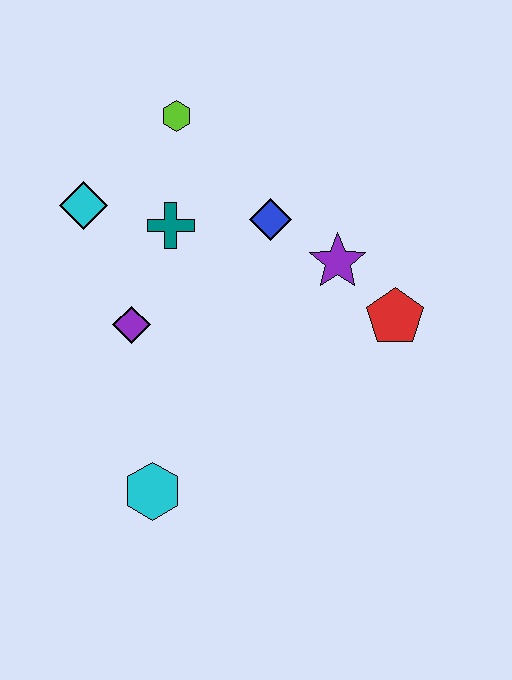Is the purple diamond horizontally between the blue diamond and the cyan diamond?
Yes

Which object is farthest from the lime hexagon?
The cyan hexagon is farthest from the lime hexagon.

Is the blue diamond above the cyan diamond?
No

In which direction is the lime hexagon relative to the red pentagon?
The lime hexagon is to the left of the red pentagon.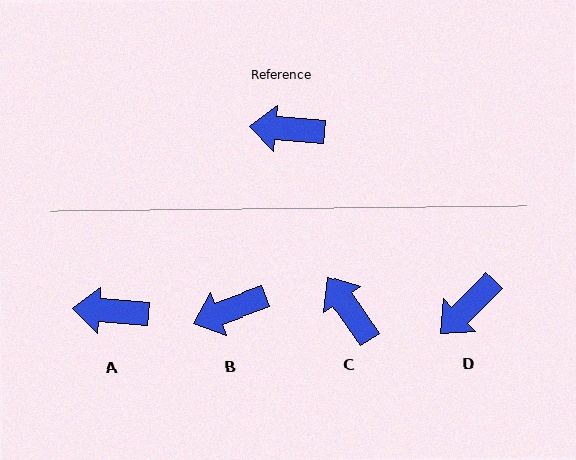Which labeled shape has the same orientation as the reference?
A.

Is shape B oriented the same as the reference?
No, it is off by about 25 degrees.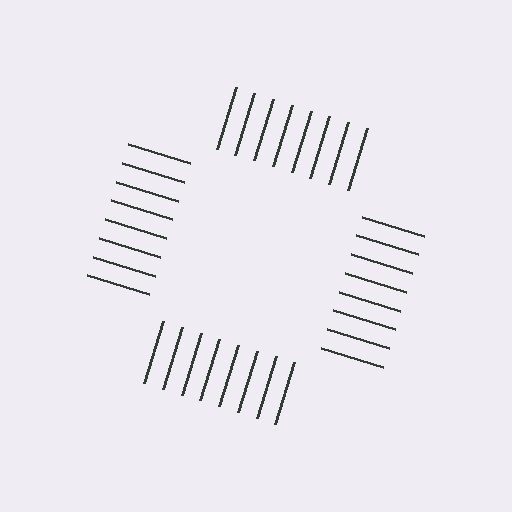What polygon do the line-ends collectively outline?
An illusory square — the line segments terminate on its edges but no continuous stroke is drawn.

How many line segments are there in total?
32 — 8 along each of the 4 edges.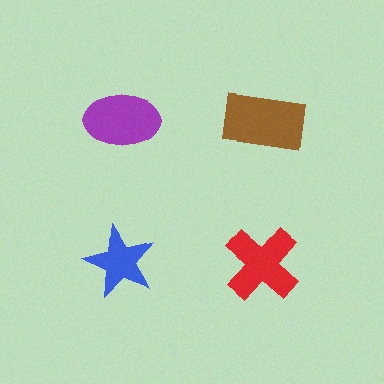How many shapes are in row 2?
2 shapes.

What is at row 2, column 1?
A blue star.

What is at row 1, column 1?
A purple ellipse.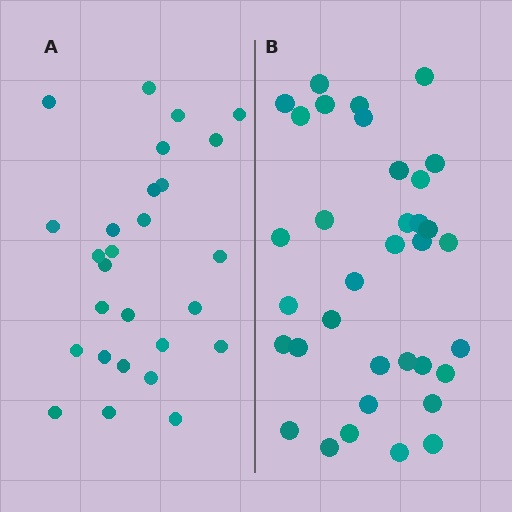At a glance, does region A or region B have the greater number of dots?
Region B (the right region) has more dots.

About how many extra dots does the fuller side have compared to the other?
Region B has roughly 8 or so more dots than region A.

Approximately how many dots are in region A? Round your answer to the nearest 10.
About 30 dots. (The exact count is 27, which rounds to 30.)